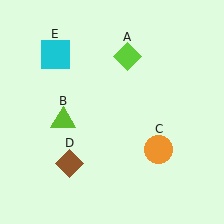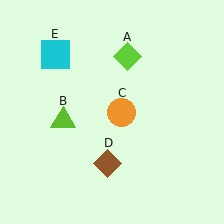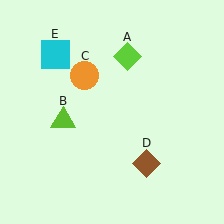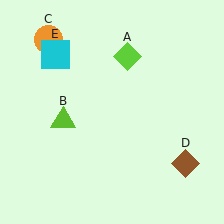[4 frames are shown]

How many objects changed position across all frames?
2 objects changed position: orange circle (object C), brown diamond (object D).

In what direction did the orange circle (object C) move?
The orange circle (object C) moved up and to the left.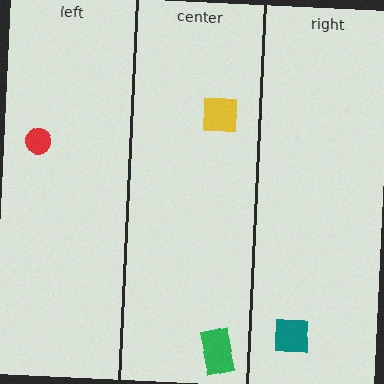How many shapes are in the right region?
1.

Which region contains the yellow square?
The center region.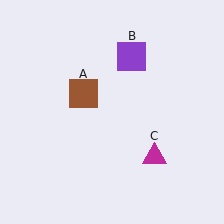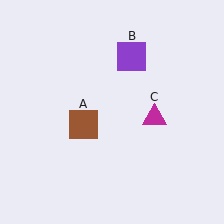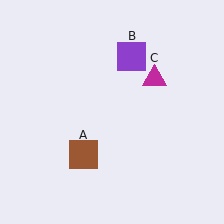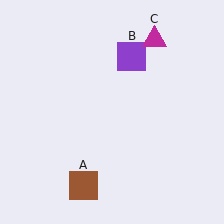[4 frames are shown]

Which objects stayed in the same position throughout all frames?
Purple square (object B) remained stationary.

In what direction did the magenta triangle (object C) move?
The magenta triangle (object C) moved up.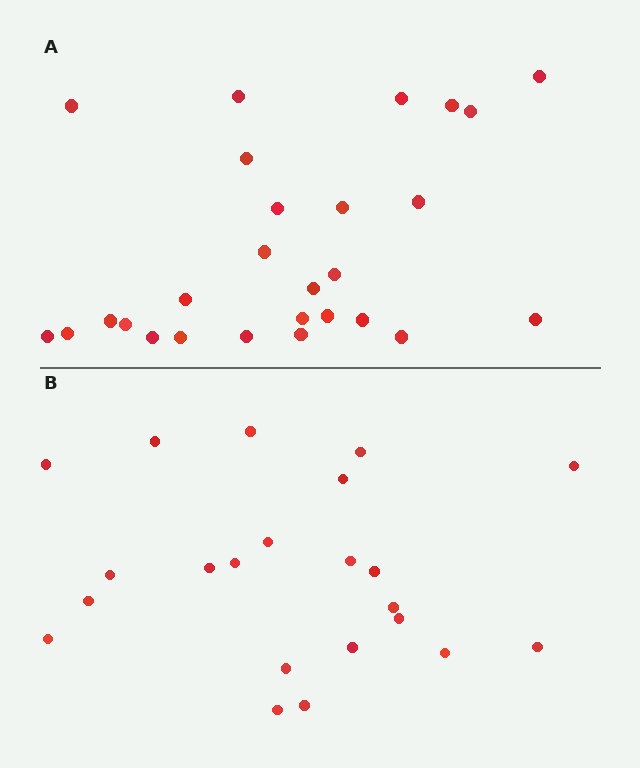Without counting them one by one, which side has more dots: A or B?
Region A (the top region) has more dots.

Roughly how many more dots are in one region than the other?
Region A has about 5 more dots than region B.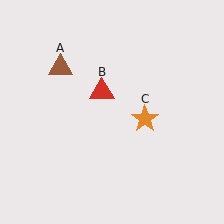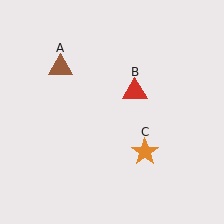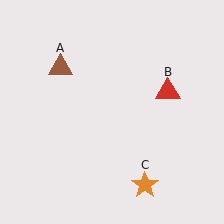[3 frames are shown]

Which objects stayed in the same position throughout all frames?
Brown triangle (object A) remained stationary.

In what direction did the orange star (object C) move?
The orange star (object C) moved down.